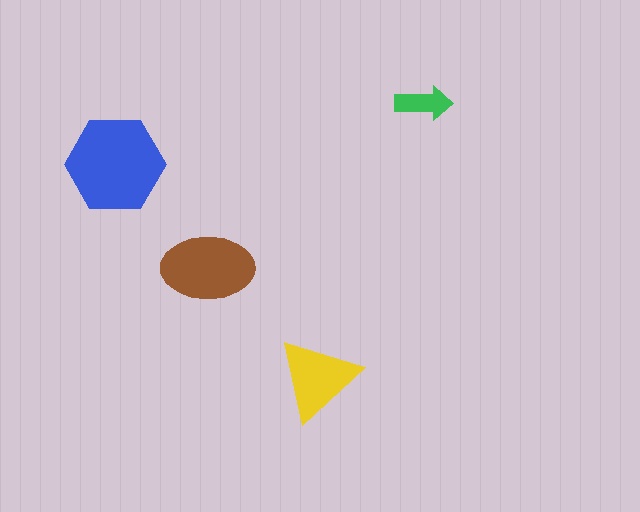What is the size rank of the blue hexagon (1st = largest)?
1st.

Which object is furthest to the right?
The green arrow is rightmost.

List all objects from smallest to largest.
The green arrow, the yellow triangle, the brown ellipse, the blue hexagon.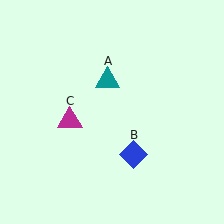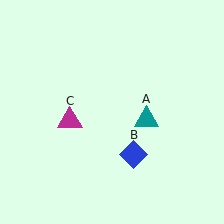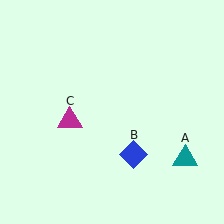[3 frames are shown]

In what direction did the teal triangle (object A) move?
The teal triangle (object A) moved down and to the right.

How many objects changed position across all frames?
1 object changed position: teal triangle (object A).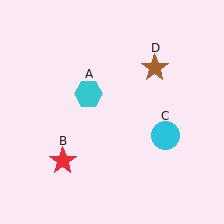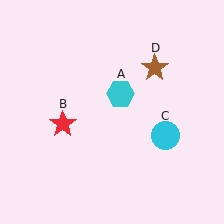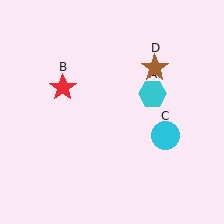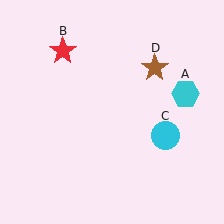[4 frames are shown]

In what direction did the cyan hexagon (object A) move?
The cyan hexagon (object A) moved right.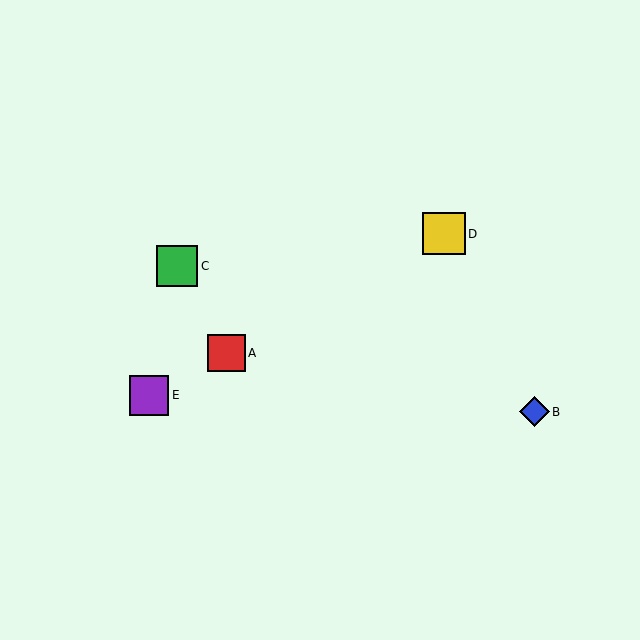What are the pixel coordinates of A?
Object A is at (226, 353).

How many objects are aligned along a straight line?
3 objects (A, D, E) are aligned along a straight line.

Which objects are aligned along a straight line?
Objects A, D, E are aligned along a straight line.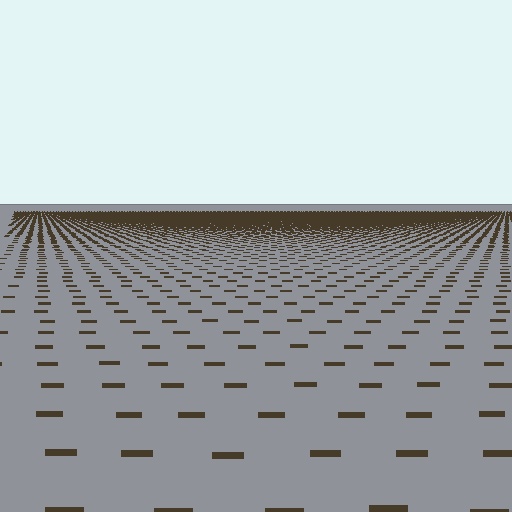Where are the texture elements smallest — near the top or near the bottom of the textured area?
Near the top.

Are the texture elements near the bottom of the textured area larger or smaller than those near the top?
Larger. Near the bottom, elements are closer to the viewer and appear at a bigger on-screen size.